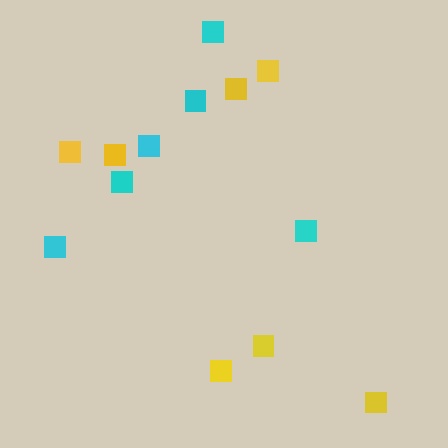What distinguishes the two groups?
There are 2 groups: one group of cyan squares (6) and one group of yellow squares (7).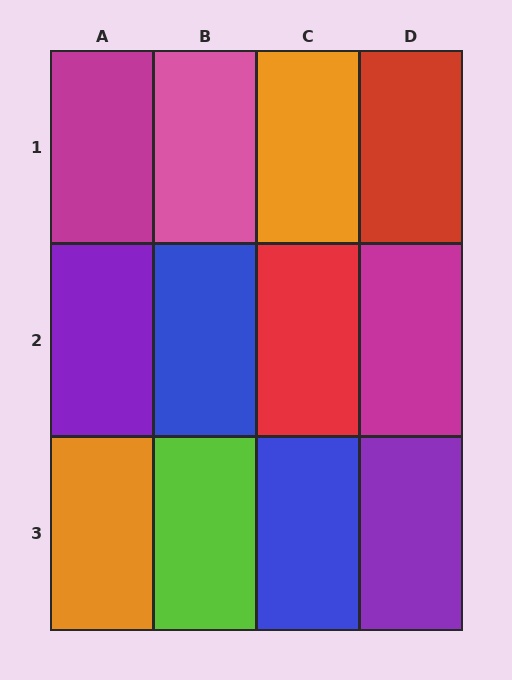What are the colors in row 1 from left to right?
Magenta, pink, orange, red.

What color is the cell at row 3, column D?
Purple.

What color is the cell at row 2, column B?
Blue.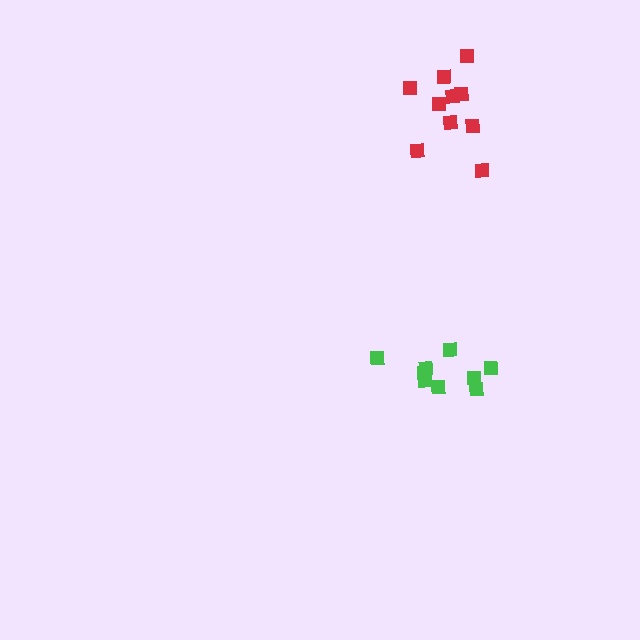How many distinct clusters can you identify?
There are 2 distinct clusters.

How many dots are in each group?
Group 1: 9 dots, Group 2: 10 dots (19 total).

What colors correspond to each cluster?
The clusters are colored: green, red.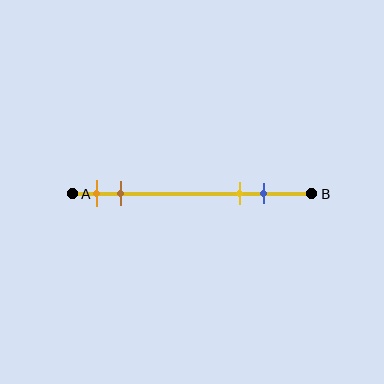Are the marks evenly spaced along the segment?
No, the marks are not evenly spaced.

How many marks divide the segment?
There are 4 marks dividing the segment.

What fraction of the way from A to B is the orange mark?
The orange mark is approximately 10% (0.1) of the way from A to B.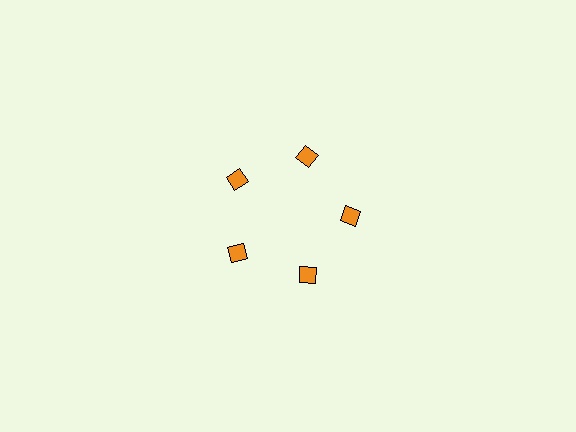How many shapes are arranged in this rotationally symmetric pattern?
There are 5 shapes, arranged in 5 groups of 1.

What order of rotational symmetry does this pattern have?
This pattern has 5-fold rotational symmetry.